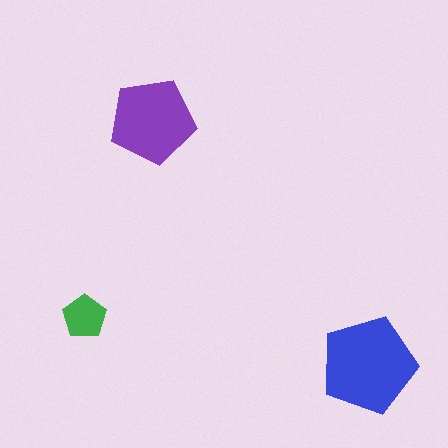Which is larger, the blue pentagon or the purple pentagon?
The blue one.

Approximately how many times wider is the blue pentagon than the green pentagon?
About 2 times wider.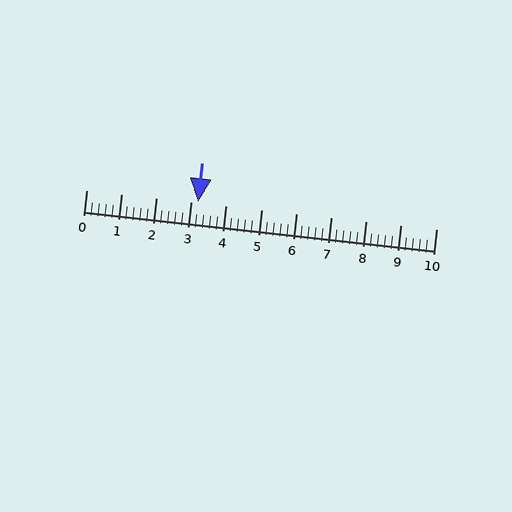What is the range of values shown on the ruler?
The ruler shows values from 0 to 10.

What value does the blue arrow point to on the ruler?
The blue arrow points to approximately 3.2.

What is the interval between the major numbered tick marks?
The major tick marks are spaced 1 units apart.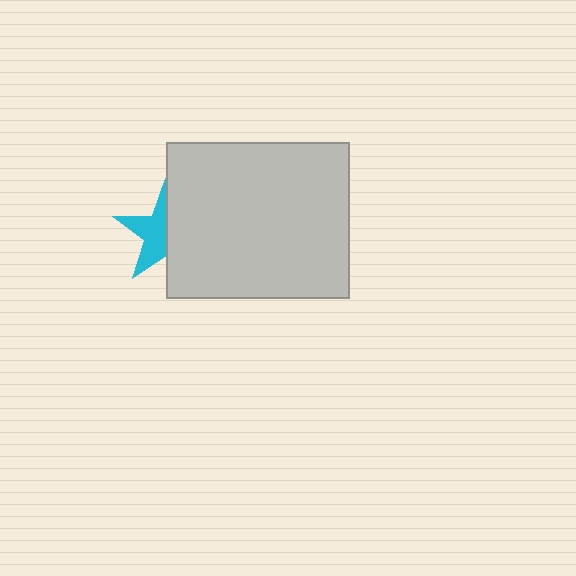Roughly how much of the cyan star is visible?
About half of it is visible (roughly 50%).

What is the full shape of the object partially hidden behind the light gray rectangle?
The partially hidden object is a cyan star.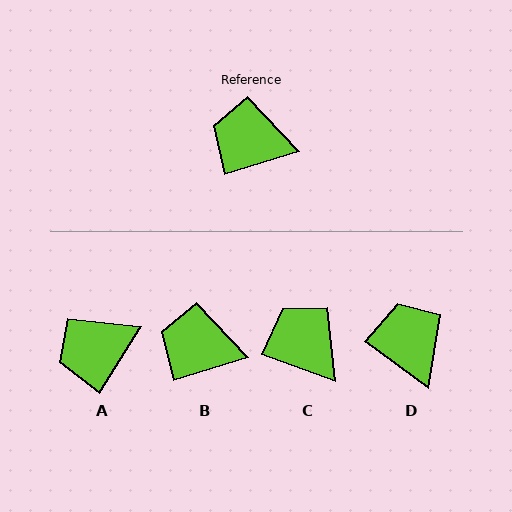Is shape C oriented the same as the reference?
No, it is off by about 38 degrees.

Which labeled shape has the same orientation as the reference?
B.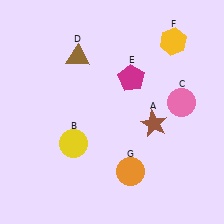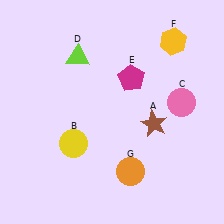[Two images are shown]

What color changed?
The triangle (D) changed from brown in Image 1 to lime in Image 2.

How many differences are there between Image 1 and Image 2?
There is 1 difference between the two images.